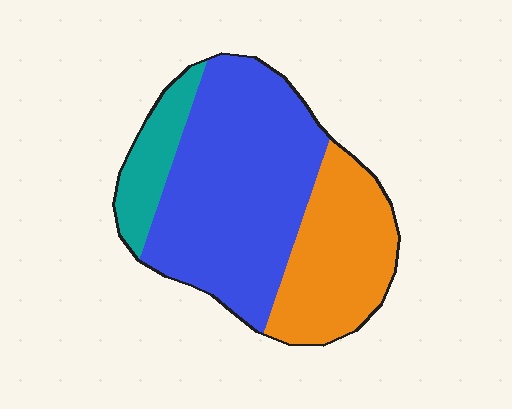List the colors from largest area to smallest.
From largest to smallest: blue, orange, teal.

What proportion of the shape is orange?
Orange takes up between a sixth and a third of the shape.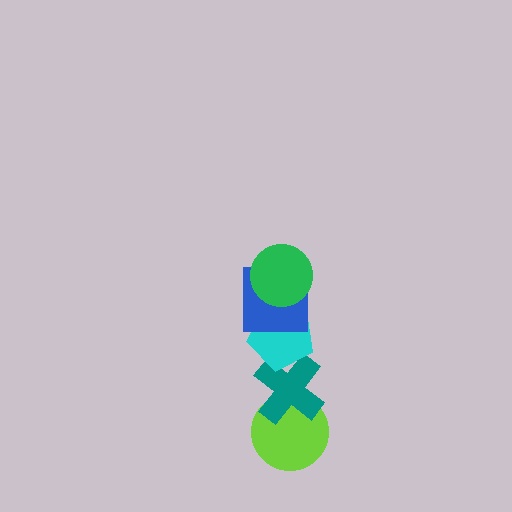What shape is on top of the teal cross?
The cyan pentagon is on top of the teal cross.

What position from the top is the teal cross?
The teal cross is 4th from the top.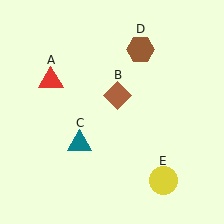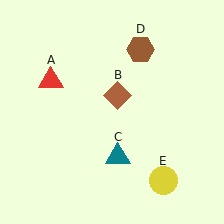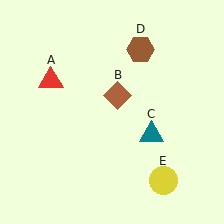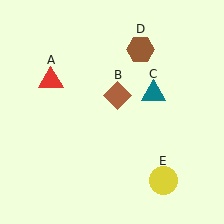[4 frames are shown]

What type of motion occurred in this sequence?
The teal triangle (object C) rotated counterclockwise around the center of the scene.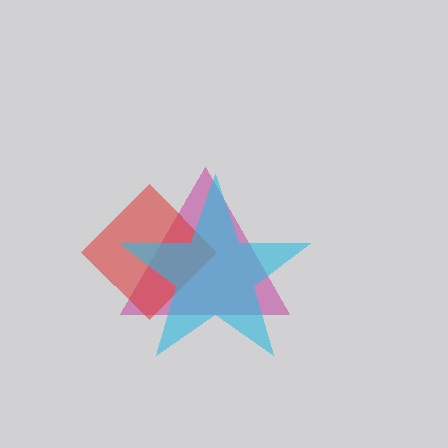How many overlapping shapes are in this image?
There are 3 overlapping shapes in the image.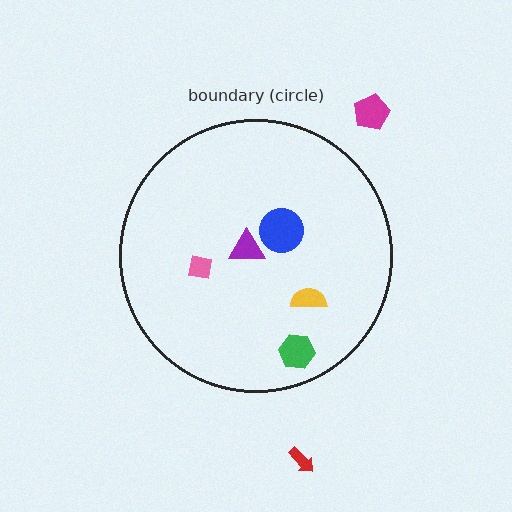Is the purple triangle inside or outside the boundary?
Inside.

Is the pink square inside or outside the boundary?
Inside.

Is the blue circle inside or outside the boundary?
Inside.